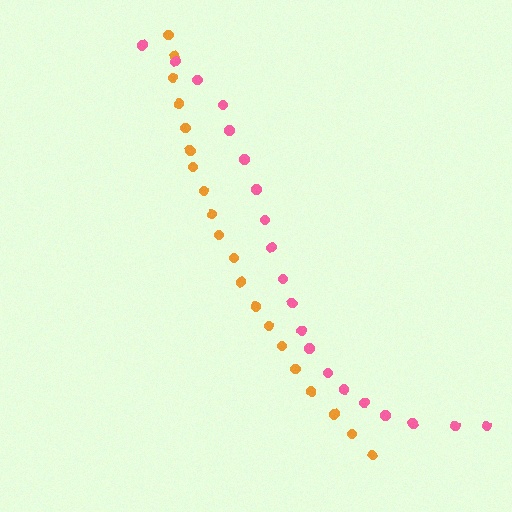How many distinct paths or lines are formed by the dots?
There are 2 distinct paths.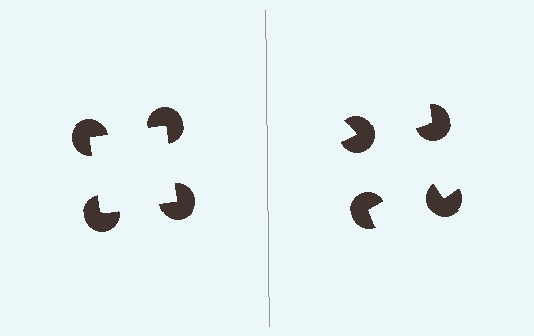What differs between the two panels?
The pac-man discs are positioned identically on both sides; only the wedge orientations differ. On the left they align to a square; on the right they are misaligned.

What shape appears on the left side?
An illusory square.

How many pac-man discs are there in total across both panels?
8 — 4 on each side.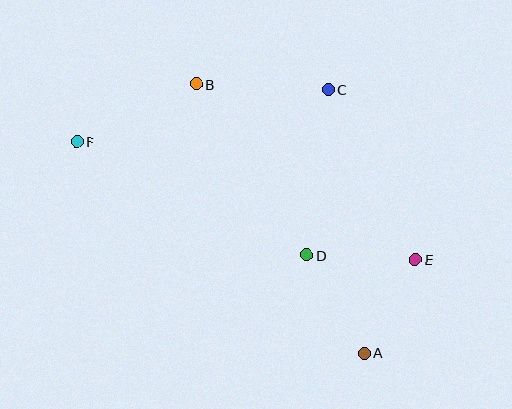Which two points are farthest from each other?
Points E and F are farthest from each other.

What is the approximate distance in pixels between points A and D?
The distance between A and D is approximately 114 pixels.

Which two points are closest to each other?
Points A and E are closest to each other.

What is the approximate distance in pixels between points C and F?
The distance between C and F is approximately 257 pixels.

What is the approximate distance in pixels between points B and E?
The distance between B and E is approximately 281 pixels.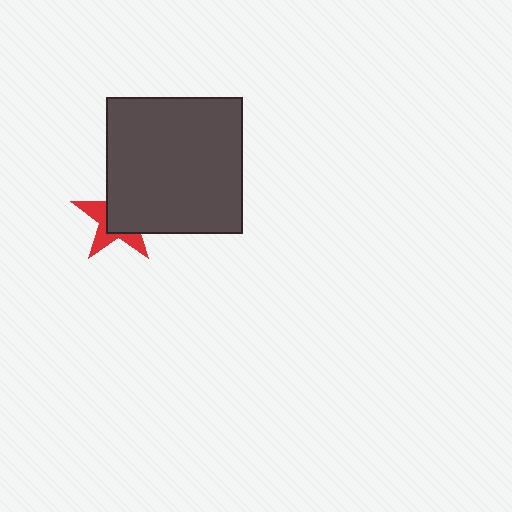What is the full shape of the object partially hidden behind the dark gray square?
The partially hidden object is a red star.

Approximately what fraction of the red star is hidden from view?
Roughly 59% of the red star is hidden behind the dark gray square.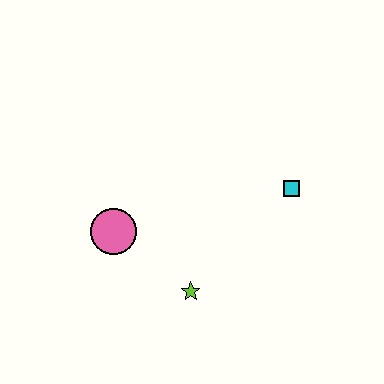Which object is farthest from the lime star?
The cyan square is farthest from the lime star.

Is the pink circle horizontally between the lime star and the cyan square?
No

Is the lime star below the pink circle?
Yes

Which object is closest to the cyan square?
The lime star is closest to the cyan square.